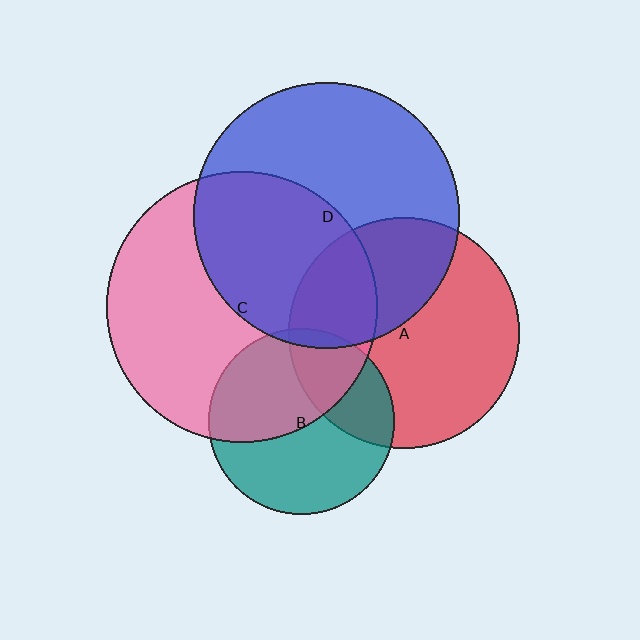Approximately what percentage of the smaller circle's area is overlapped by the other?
Approximately 5%.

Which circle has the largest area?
Circle C (pink).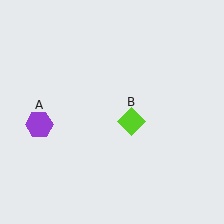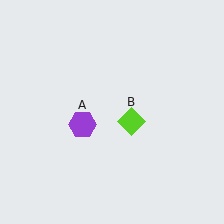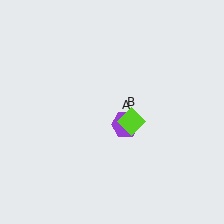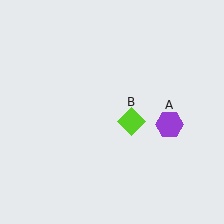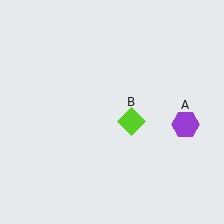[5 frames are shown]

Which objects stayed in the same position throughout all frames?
Lime diamond (object B) remained stationary.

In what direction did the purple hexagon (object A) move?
The purple hexagon (object A) moved right.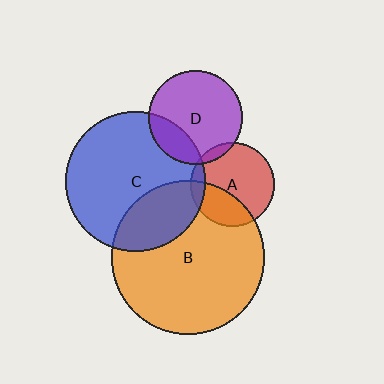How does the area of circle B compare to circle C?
Approximately 1.2 times.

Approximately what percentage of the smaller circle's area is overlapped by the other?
Approximately 20%.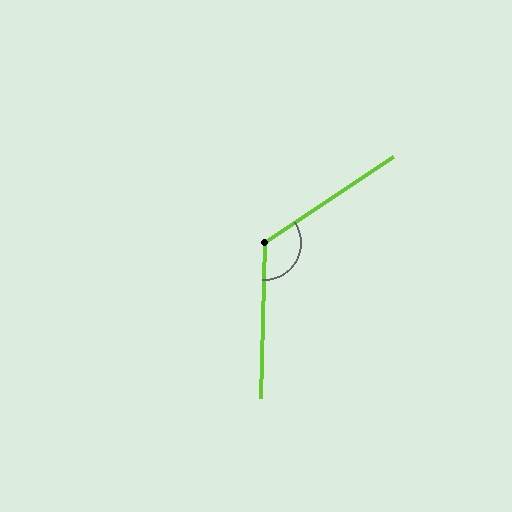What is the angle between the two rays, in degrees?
Approximately 125 degrees.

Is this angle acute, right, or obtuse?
It is obtuse.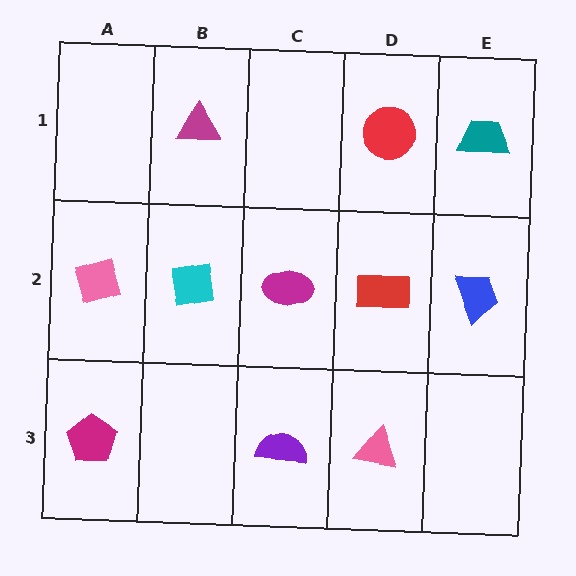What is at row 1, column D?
A red circle.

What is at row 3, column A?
A magenta pentagon.